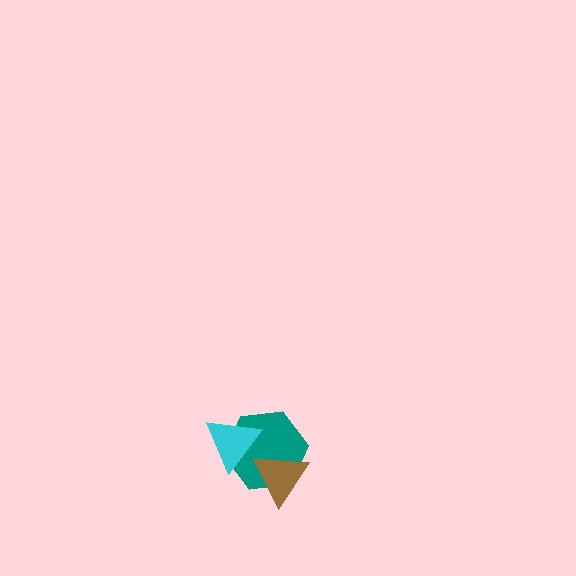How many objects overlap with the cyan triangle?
1 object overlaps with the cyan triangle.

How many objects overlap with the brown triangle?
1 object overlaps with the brown triangle.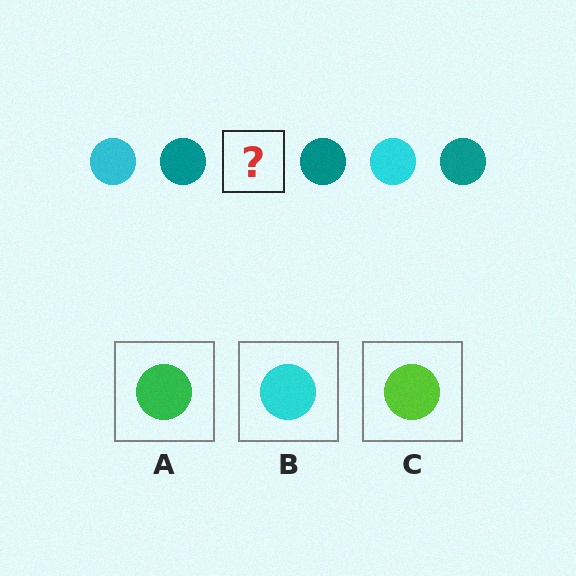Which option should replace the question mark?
Option B.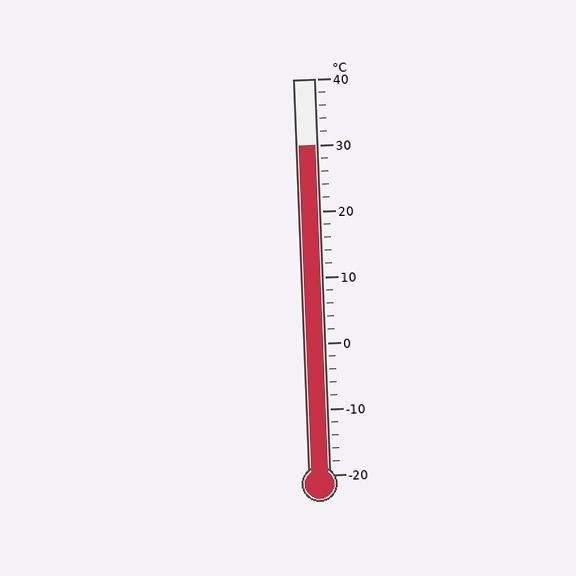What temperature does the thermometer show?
The thermometer shows approximately 30°C.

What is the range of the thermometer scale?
The thermometer scale ranges from -20°C to 40°C.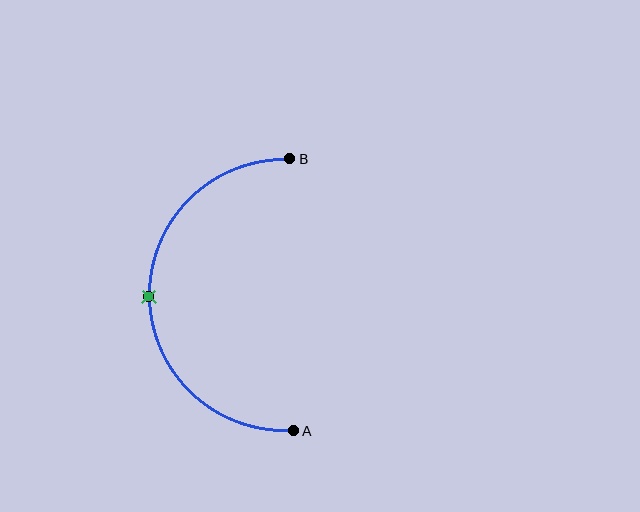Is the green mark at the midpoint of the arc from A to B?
Yes. The green mark lies on the arc at equal arc-length from both A and B — it is the arc midpoint.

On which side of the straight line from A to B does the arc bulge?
The arc bulges to the left of the straight line connecting A and B.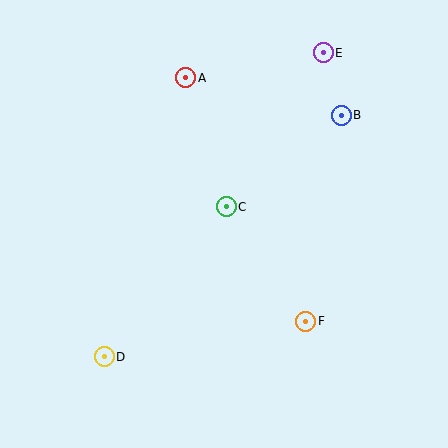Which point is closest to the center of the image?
Point C at (226, 207) is closest to the center.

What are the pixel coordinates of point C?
Point C is at (226, 207).